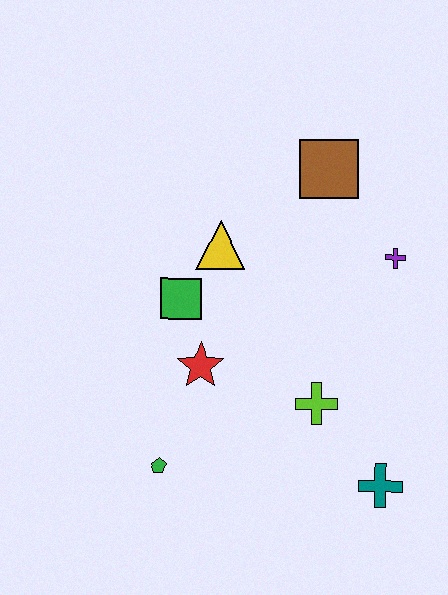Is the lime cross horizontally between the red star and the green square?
No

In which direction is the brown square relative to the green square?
The brown square is to the right of the green square.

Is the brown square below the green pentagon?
No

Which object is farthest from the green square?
The teal cross is farthest from the green square.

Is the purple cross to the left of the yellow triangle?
No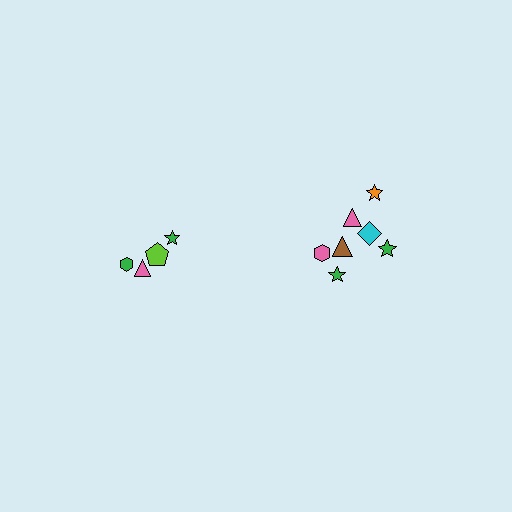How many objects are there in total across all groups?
There are 11 objects.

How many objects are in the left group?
There are 4 objects.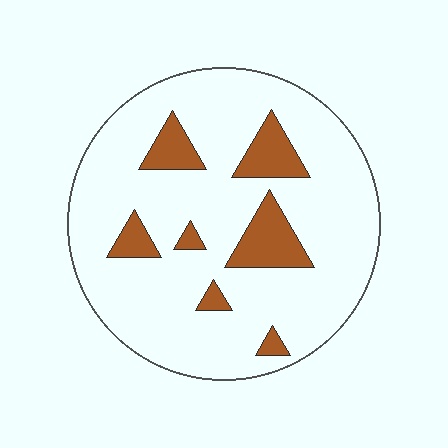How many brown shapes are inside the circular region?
7.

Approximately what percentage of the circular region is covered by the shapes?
Approximately 15%.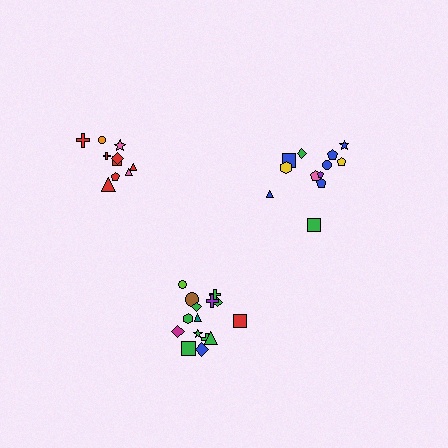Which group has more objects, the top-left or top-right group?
The top-right group.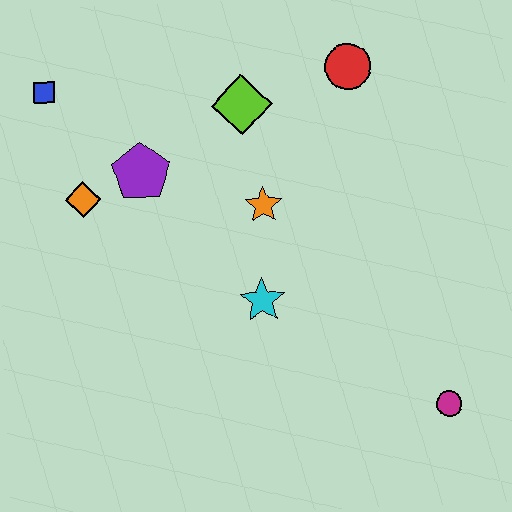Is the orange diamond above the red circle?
No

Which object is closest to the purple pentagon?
The orange diamond is closest to the purple pentagon.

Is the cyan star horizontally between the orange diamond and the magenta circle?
Yes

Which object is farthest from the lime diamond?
The magenta circle is farthest from the lime diamond.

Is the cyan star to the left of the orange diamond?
No